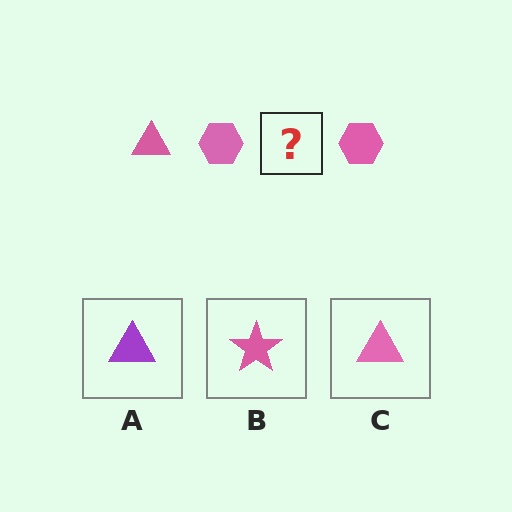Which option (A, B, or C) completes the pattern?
C.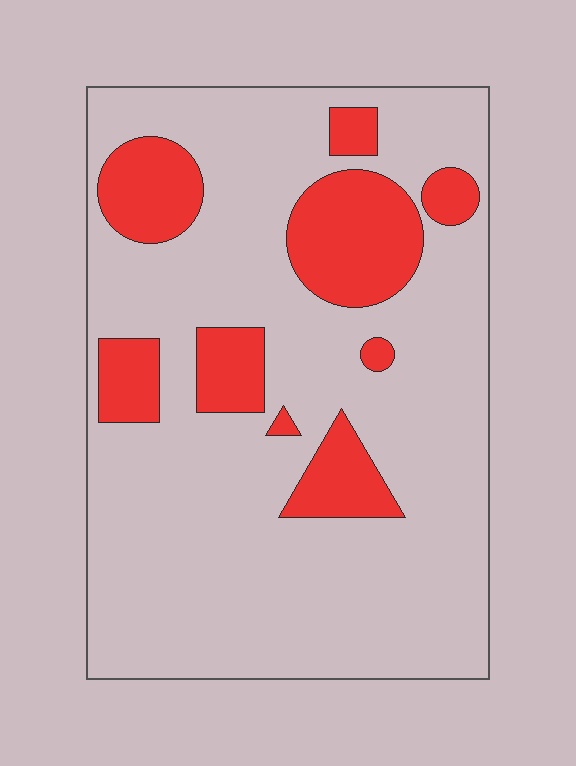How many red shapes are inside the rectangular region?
9.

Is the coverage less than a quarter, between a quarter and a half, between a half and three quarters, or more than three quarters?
Less than a quarter.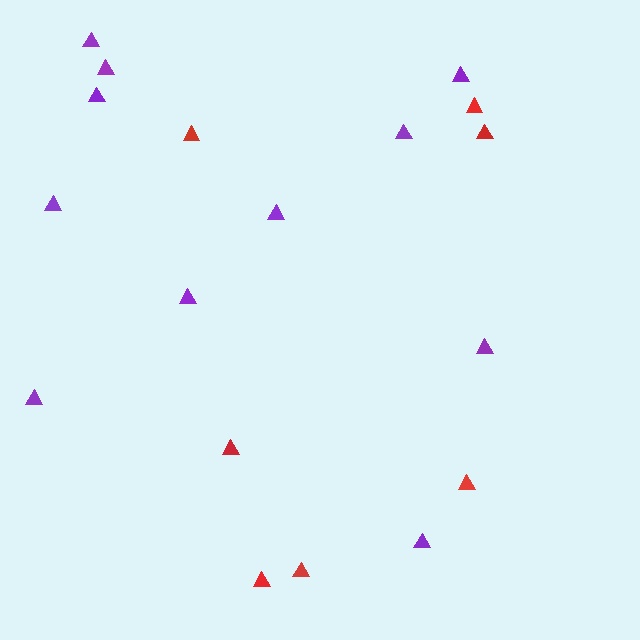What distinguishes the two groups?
There are 2 groups: one group of purple triangles (11) and one group of red triangles (7).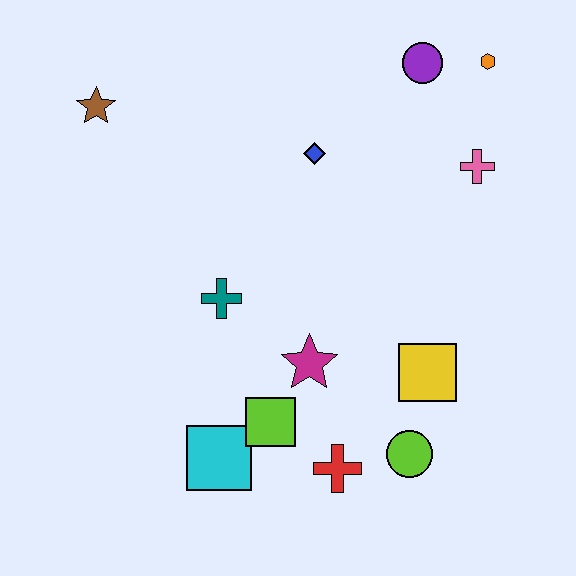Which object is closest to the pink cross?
The orange hexagon is closest to the pink cross.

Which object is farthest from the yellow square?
The brown star is farthest from the yellow square.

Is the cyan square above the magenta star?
No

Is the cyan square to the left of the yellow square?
Yes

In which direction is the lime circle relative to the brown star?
The lime circle is below the brown star.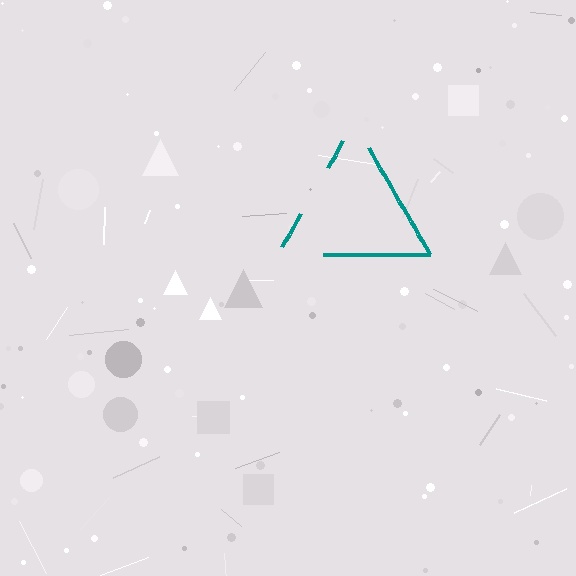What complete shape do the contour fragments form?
The contour fragments form a triangle.